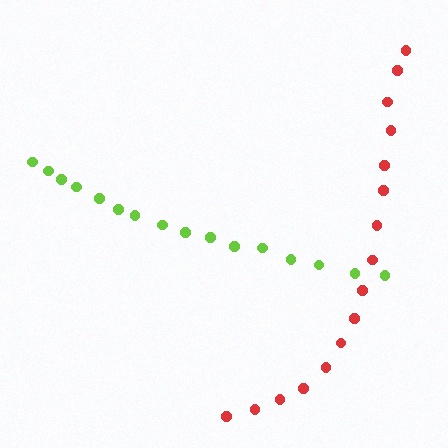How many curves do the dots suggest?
There are 2 distinct paths.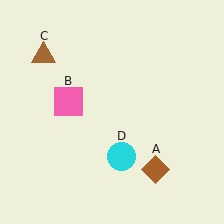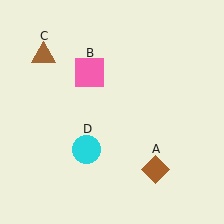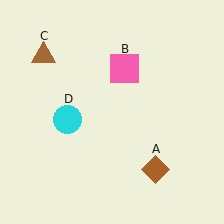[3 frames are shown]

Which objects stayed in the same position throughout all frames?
Brown diamond (object A) and brown triangle (object C) remained stationary.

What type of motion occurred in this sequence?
The pink square (object B), cyan circle (object D) rotated clockwise around the center of the scene.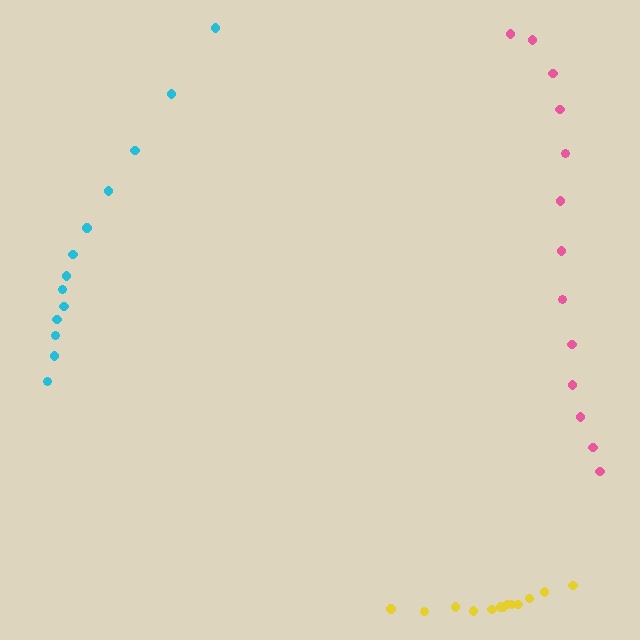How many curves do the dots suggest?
There are 3 distinct paths.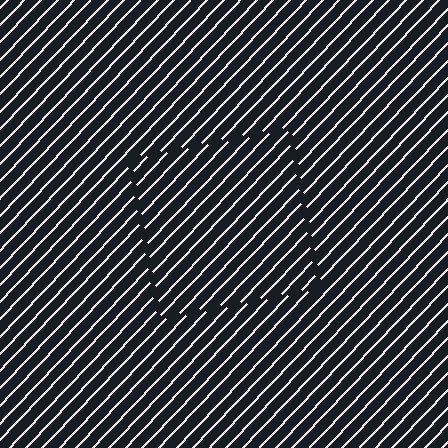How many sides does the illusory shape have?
4 sides — the line-ends trace a square.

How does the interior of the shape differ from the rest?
The interior of the shape contains the same grating, shifted by half a period — the contour is defined by the phase discontinuity where line-ends from the inner and outer gratings abut.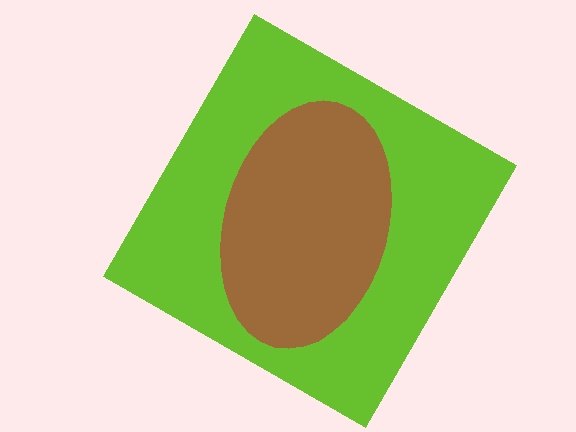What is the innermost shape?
The brown ellipse.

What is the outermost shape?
The lime square.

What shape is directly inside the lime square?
The brown ellipse.